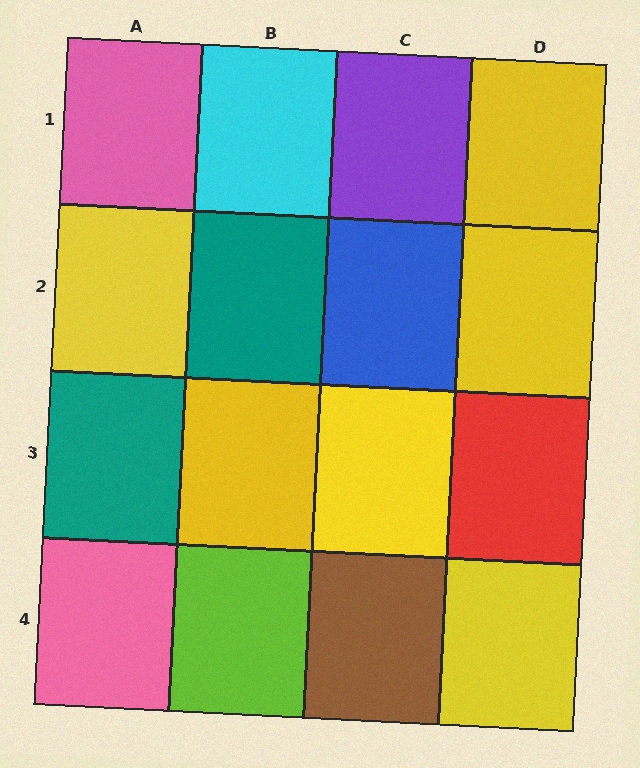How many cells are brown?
1 cell is brown.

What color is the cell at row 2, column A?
Yellow.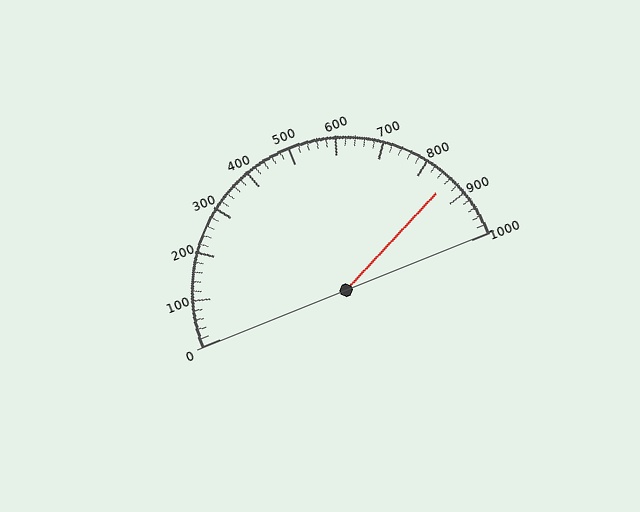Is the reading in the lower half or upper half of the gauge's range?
The reading is in the upper half of the range (0 to 1000).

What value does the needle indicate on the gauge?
The needle indicates approximately 860.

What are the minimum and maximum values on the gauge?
The gauge ranges from 0 to 1000.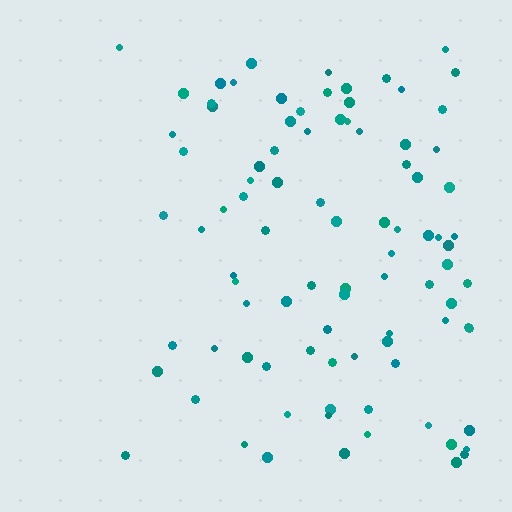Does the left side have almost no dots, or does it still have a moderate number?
Still a moderate number, just noticeably fewer than the right.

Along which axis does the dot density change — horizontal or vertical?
Horizontal.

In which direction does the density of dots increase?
From left to right, with the right side densest.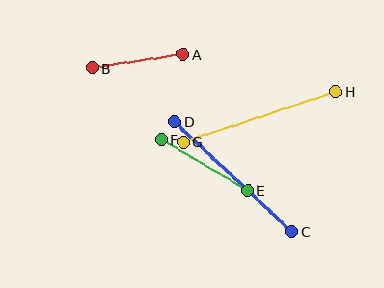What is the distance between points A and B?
The distance is approximately 92 pixels.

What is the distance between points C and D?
The distance is approximately 161 pixels.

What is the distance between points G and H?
The distance is approximately 160 pixels.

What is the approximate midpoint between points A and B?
The midpoint is at approximately (138, 61) pixels.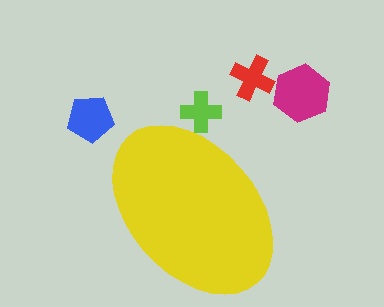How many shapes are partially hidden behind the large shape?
1 shape is partially hidden.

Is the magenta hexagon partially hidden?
No, the magenta hexagon is fully visible.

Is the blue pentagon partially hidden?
No, the blue pentagon is fully visible.